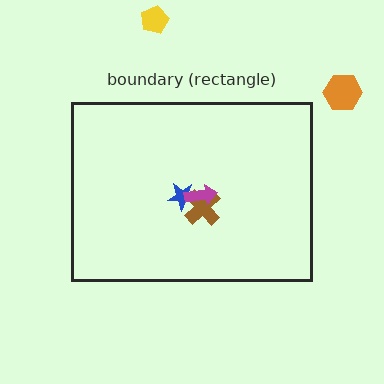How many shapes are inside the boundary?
3 inside, 2 outside.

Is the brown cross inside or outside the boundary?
Inside.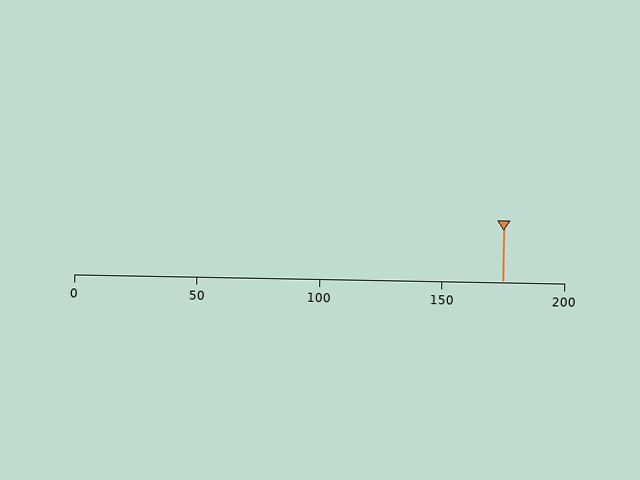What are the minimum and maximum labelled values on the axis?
The axis runs from 0 to 200.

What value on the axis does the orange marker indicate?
The marker indicates approximately 175.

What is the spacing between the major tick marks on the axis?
The major ticks are spaced 50 apart.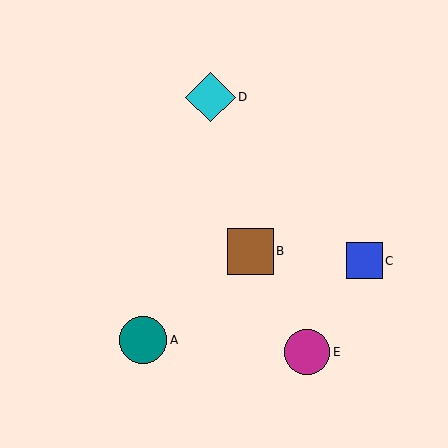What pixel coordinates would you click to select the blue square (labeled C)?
Click at (364, 261) to select the blue square C.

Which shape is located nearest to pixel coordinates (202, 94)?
The cyan diamond (labeled D) at (211, 97) is nearest to that location.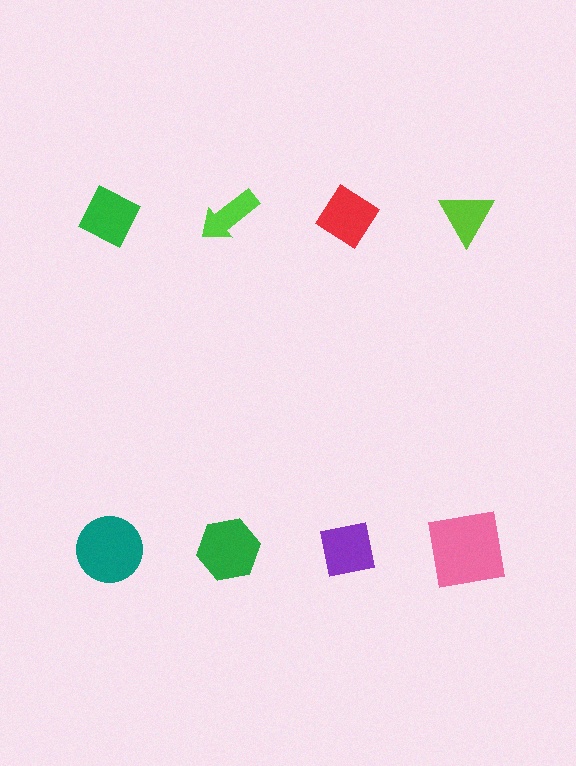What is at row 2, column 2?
A green hexagon.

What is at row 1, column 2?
A lime arrow.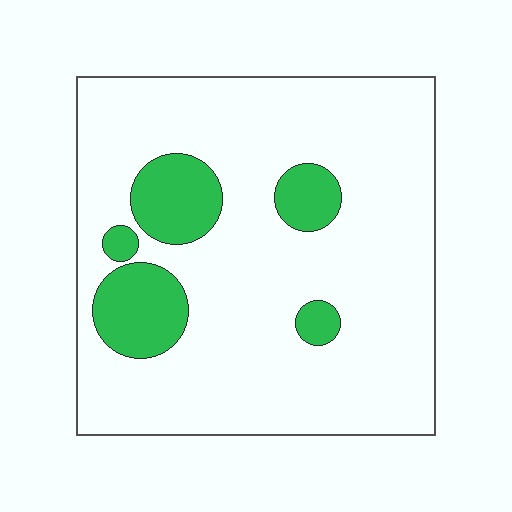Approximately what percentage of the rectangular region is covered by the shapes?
Approximately 15%.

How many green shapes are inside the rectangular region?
5.